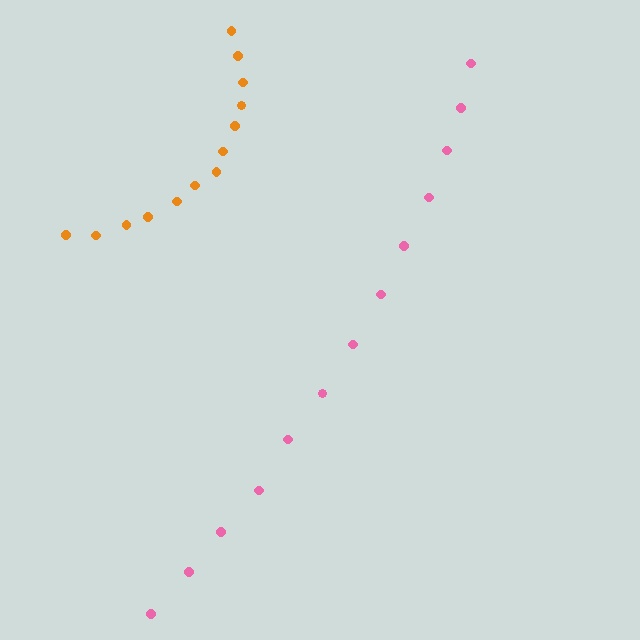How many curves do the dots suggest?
There are 2 distinct paths.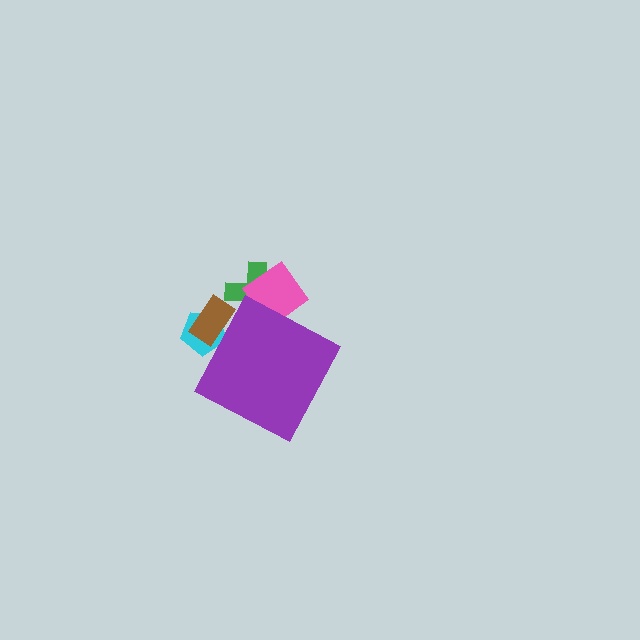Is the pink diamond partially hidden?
Yes, the pink diamond is partially hidden behind the purple diamond.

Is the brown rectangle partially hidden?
Yes, the brown rectangle is partially hidden behind the purple diamond.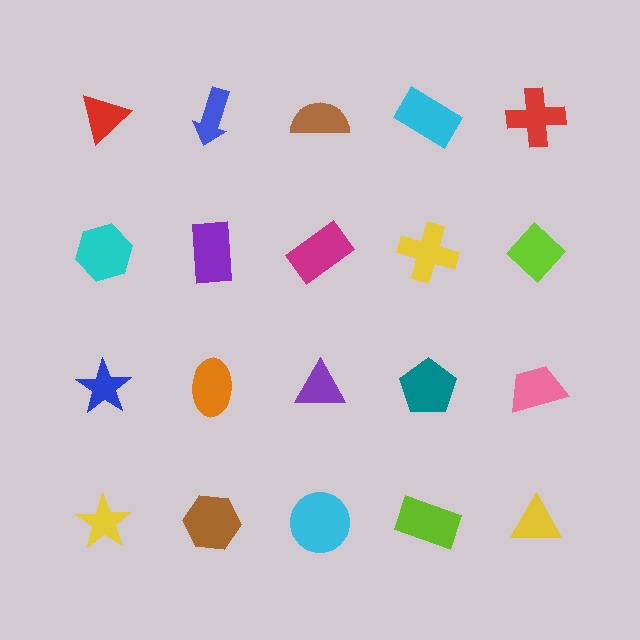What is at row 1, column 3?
A brown semicircle.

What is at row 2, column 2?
A purple rectangle.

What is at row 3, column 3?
A purple triangle.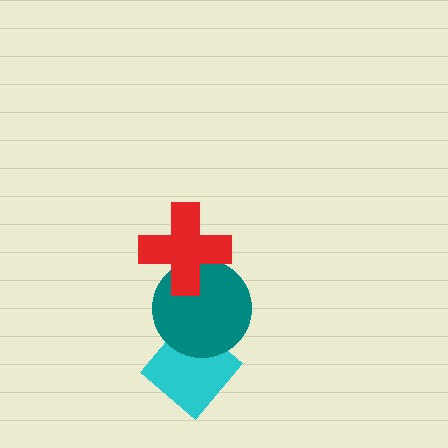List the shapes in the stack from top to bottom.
From top to bottom: the red cross, the teal circle, the cyan diamond.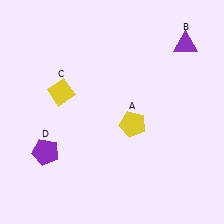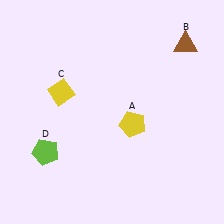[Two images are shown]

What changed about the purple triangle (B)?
In Image 1, B is purple. In Image 2, it changed to brown.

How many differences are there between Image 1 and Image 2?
There are 2 differences between the two images.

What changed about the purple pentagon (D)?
In Image 1, D is purple. In Image 2, it changed to lime.